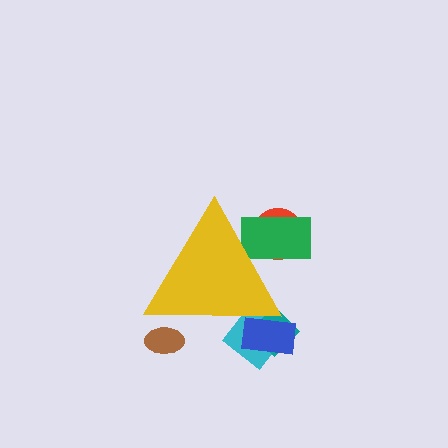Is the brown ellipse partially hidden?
Yes, the brown ellipse is partially hidden behind the yellow triangle.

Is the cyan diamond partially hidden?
Yes, the cyan diamond is partially hidden behind the yellow triangle.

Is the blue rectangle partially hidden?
Yes, the blue rectangle is partially hidden behind the yellow triangle.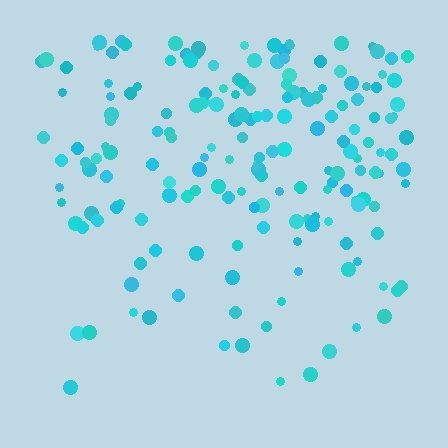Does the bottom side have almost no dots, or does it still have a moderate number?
Still a moderate number, just noticeably fewer than the top.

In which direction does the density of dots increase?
From bottom to top, with the top side densest.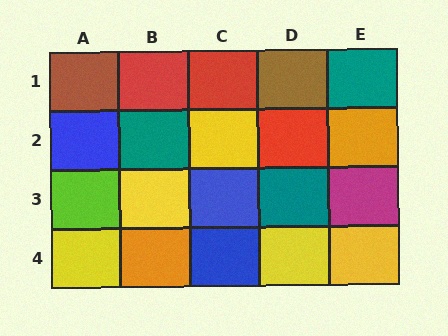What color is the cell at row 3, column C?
Blue.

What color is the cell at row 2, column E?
Orange.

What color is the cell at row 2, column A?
Blue.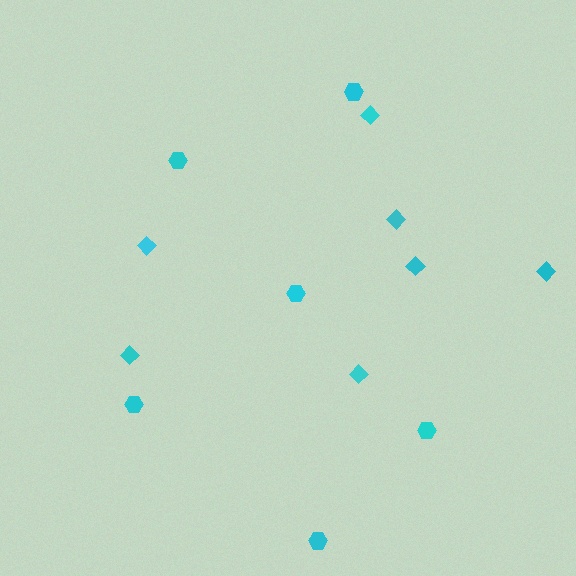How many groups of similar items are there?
There are 2 groups: one group of diamonds (7) and one group of hexagons (6).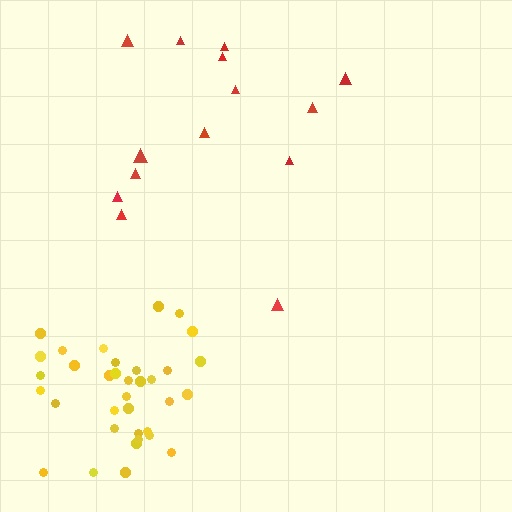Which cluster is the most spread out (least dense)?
Red.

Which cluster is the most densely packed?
Yellow.